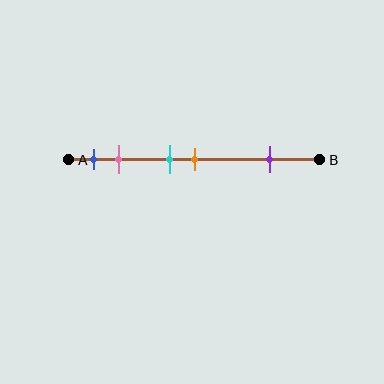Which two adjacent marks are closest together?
The cyan and orange marks are the closest adjacent pair.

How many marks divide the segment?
There are 5 marks dividing the segment.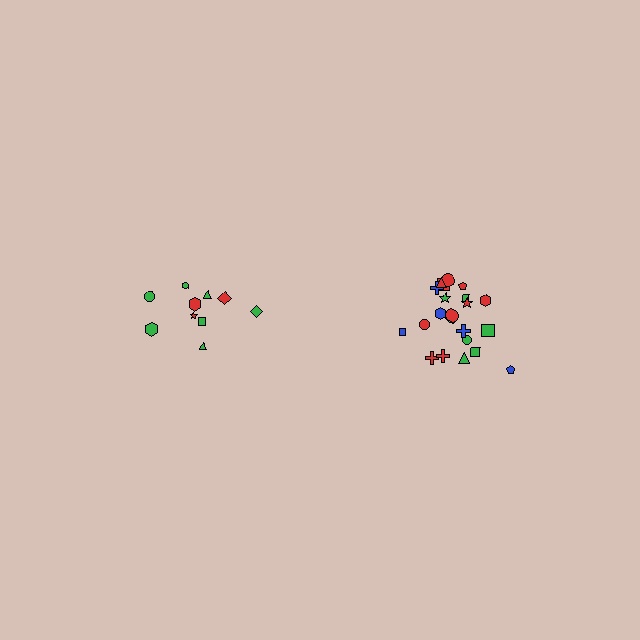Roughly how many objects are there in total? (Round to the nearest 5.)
Roughly 30 objects in total.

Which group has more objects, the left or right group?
The right group.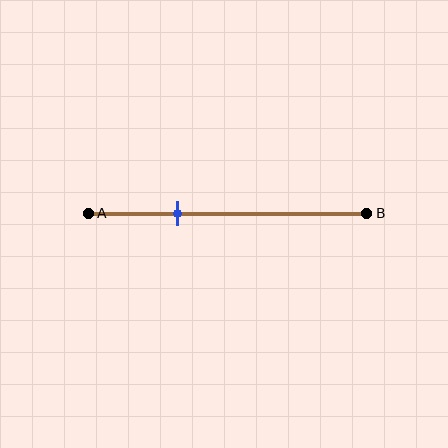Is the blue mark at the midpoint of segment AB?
No, the mark is at about 30% from A, not at the 50% midpoint.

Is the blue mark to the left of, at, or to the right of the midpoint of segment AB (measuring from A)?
The blue mark is to the left of the midpoint of segment AB.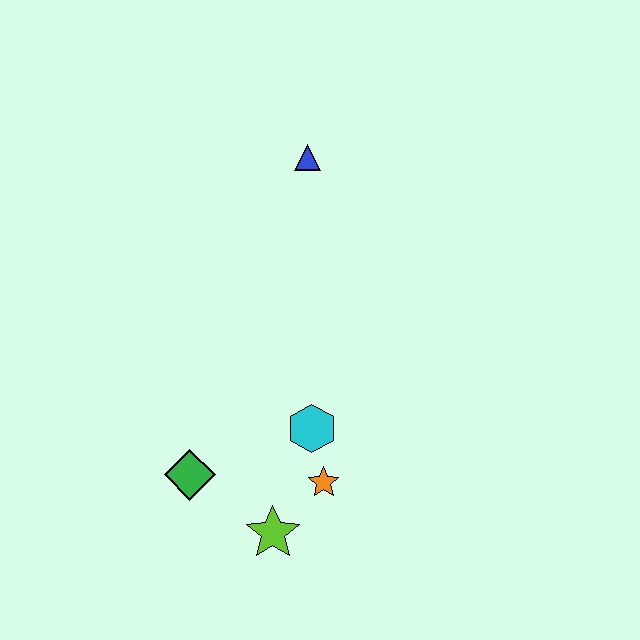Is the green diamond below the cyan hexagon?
Yes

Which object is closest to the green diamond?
The lime star is closest to the green diamond.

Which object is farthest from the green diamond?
The blue triangle is farthest from the green diamond.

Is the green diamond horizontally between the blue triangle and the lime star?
No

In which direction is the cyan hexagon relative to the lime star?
The cyan hexagon is above the lime star.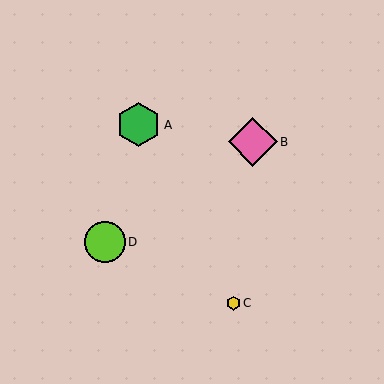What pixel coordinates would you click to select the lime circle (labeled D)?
Click at (105, 242) to select the lime circle D.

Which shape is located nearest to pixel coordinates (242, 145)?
The pink diamond (labeled B) at (253, 142) is nearest to that location.